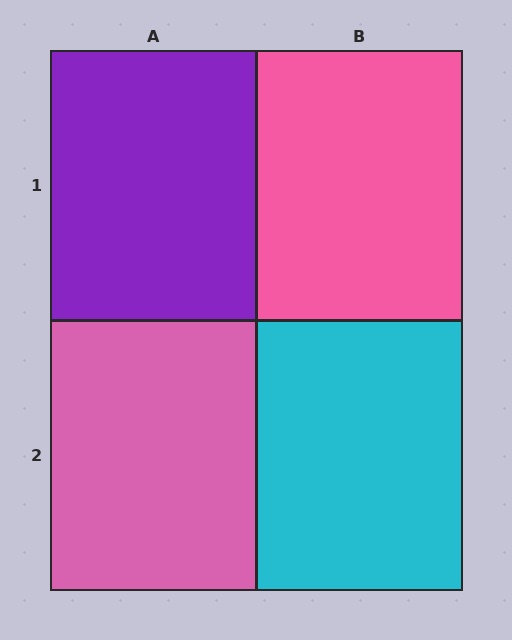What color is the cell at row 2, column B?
Cyan.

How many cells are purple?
1 cell is purple.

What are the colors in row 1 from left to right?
Purple, pink.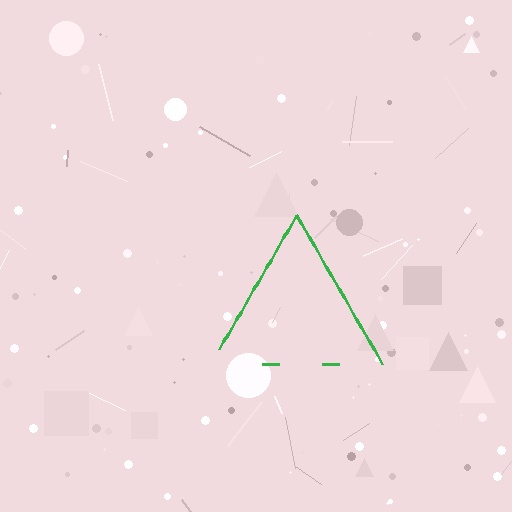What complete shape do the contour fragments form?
The contour fragments form a triangle.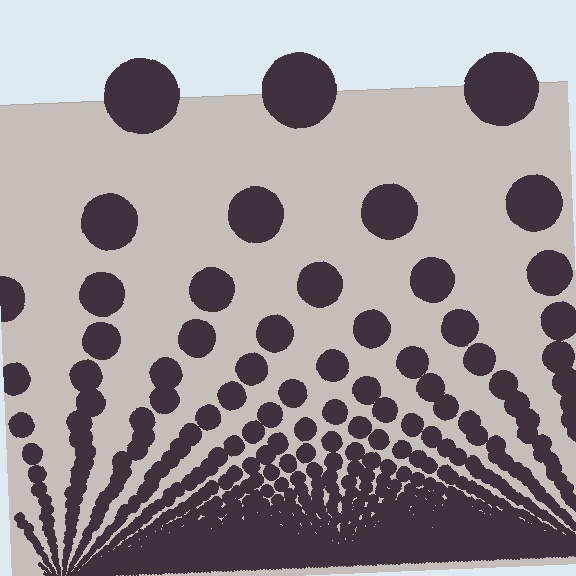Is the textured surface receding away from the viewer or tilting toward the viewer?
The surface appears to tilt toward the viewer. Texture elements get larger and sparser toward the top.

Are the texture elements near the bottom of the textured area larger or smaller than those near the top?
Smaller. The gradient is inverted — elements near the bottom are smaller and denser.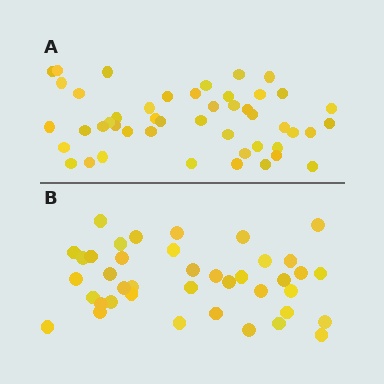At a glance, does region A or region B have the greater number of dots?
Region A (the top region) has more dots.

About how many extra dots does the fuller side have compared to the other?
Region A has roughly 8 or so more dots than region B.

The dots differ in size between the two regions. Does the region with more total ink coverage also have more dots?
No. Region B has more total ink coverage because its dots are larger, but region A actually contains more individual dots. Total area can be misleading — the number of items is what matters here.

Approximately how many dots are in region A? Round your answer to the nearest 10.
About 50 dots. (The exact count is 47, which rounds to 50.)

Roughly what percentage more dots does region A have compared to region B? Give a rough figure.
About 20% more.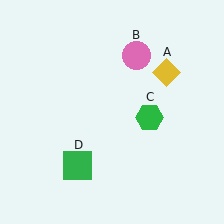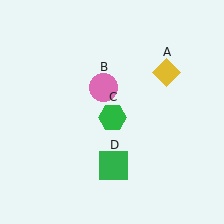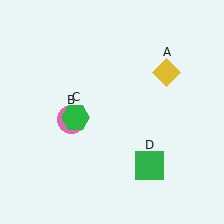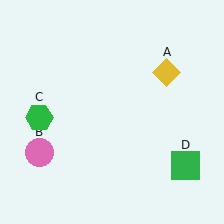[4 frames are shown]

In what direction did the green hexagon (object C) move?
The green hexagon (object C) moved left.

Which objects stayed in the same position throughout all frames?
Yellow diamond (object A) remained stationary.